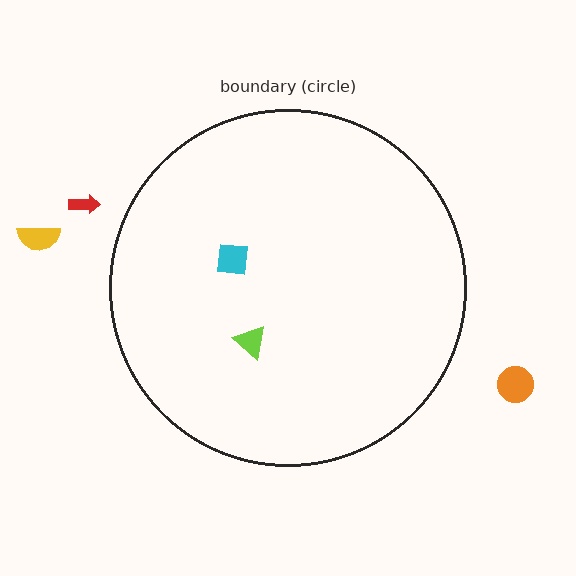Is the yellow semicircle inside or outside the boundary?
Outside.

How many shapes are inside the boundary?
2 inside, 3 outside.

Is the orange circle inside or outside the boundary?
Outside.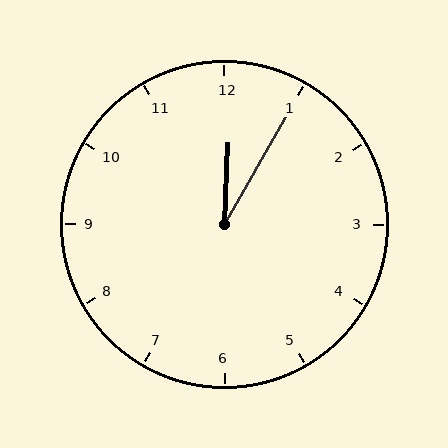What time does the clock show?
12:05.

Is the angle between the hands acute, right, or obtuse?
It is acute.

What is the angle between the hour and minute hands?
Approximately 28 degrees.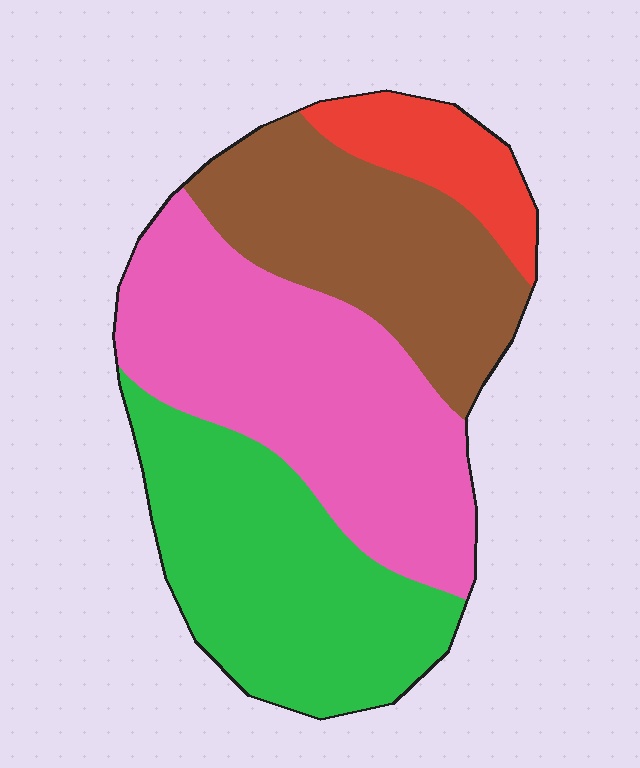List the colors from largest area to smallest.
From largest to smallest: pink, green, brown, red.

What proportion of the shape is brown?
Brown covers around 25% of the shape.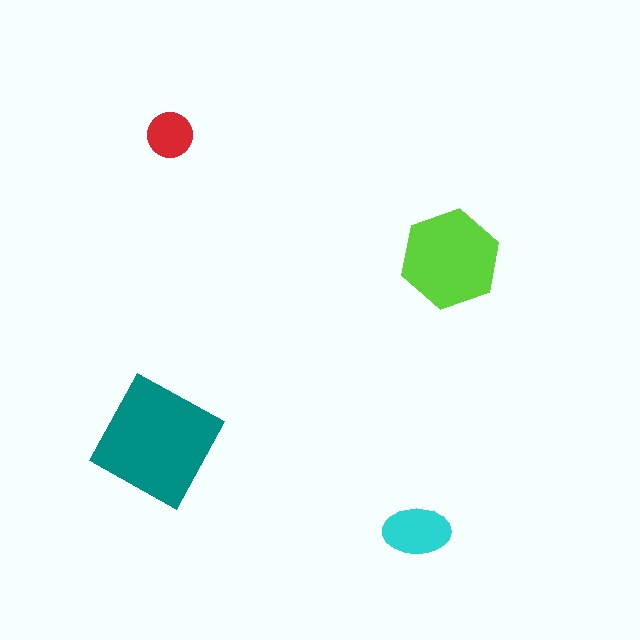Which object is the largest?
The teal square.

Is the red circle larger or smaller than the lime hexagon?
Smaller.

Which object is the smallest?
The red circle.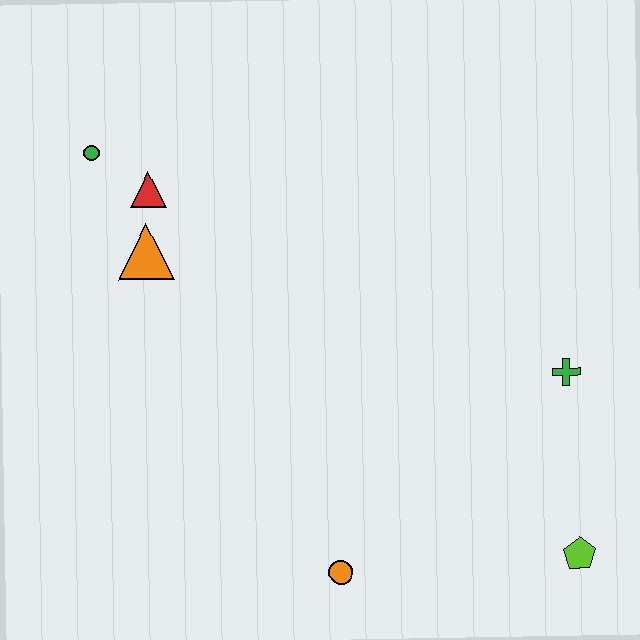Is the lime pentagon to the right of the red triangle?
Yes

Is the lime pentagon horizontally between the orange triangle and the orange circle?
No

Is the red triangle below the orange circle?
No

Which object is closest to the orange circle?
The lime pentagon is closest to the orange circle.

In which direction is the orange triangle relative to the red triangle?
The orange triangle is below the red triangle.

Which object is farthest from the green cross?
The green circle is farthest from the green cross.